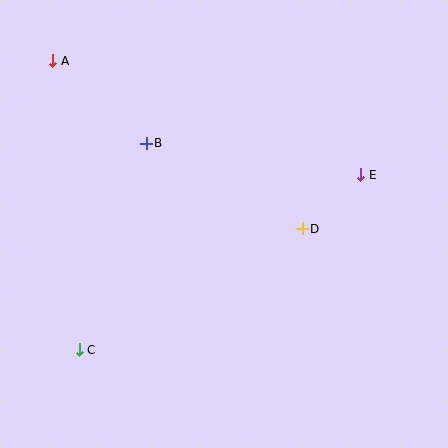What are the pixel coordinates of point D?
Point D is at (302, 229).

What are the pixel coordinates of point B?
Point B is at (146, 143).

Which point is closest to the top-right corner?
Point E is closest to the top-right corner.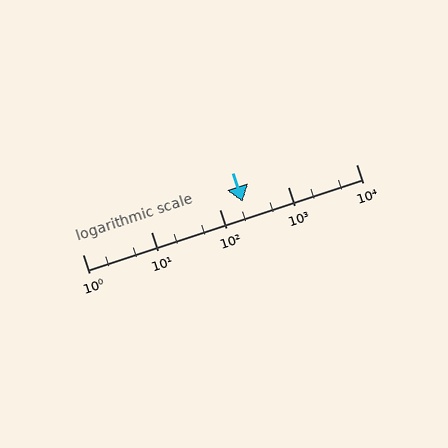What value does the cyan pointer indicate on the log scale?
The pointer indicates approximately 220.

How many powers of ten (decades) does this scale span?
The scale spans 4 decades, from 1 to 10000.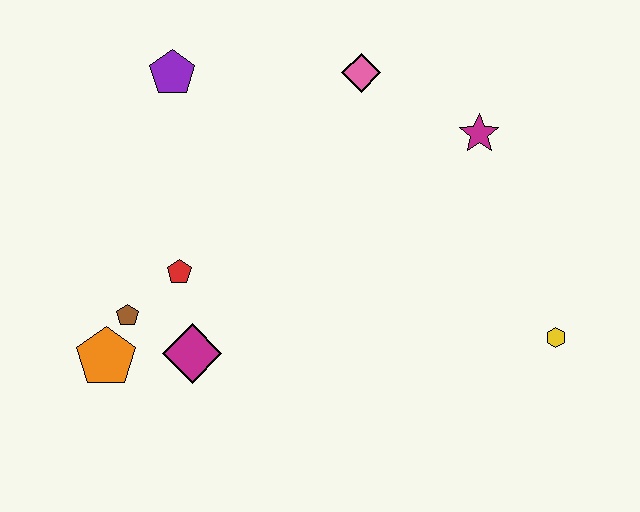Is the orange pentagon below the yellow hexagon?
Yes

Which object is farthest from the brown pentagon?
The yellow hexagon is farthest from the brown pentagon.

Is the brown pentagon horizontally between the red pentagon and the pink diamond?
No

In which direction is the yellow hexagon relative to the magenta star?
The yellow hexagon is below the magenta star.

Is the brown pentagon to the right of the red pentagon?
No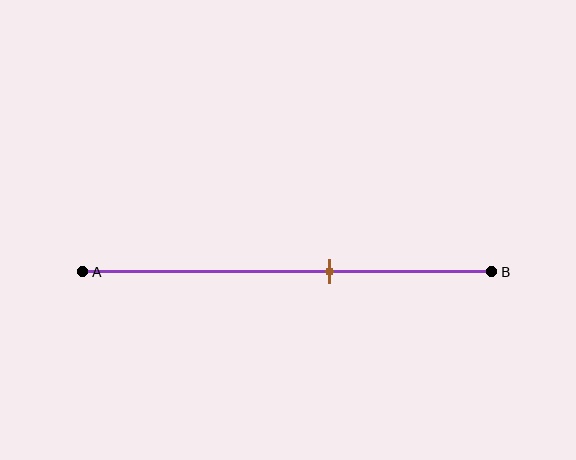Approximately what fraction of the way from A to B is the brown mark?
The brown mark is approximately 60% of the way from A to B.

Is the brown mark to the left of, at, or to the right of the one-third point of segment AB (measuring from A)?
The brown mark is to the right of the one-third point of segment AB.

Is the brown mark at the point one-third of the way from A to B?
No, the mark is at about 60% from A, not at the 33% one-third point.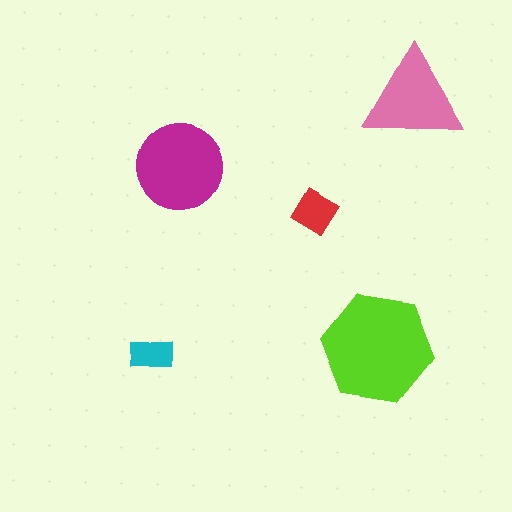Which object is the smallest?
The cyan rectangle.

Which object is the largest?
The lime hexagon.